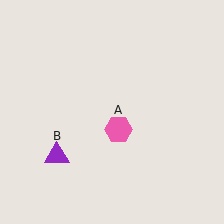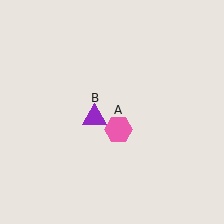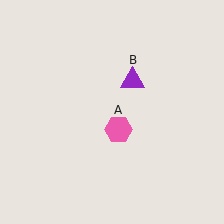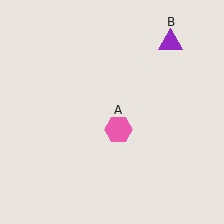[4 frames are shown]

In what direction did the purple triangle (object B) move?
The purple triangle (object B) moved up and to the right.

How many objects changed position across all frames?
1 object changed position: purple triangle (object B).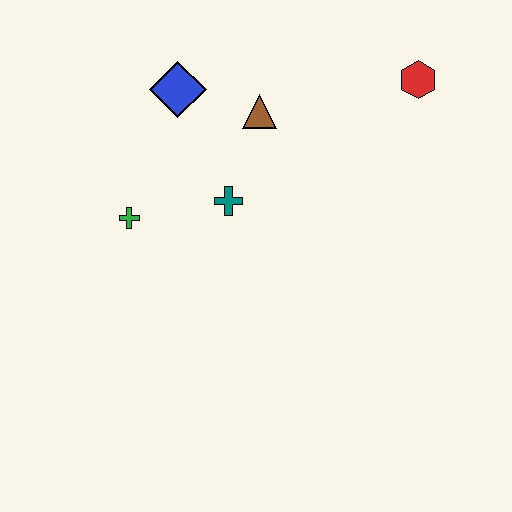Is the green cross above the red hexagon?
No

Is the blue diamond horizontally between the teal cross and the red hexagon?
No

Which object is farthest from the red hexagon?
The green cross is farthest from the red hexagon.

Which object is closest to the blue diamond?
The brown triangle is closest to the blue diamond.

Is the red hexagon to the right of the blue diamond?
Yes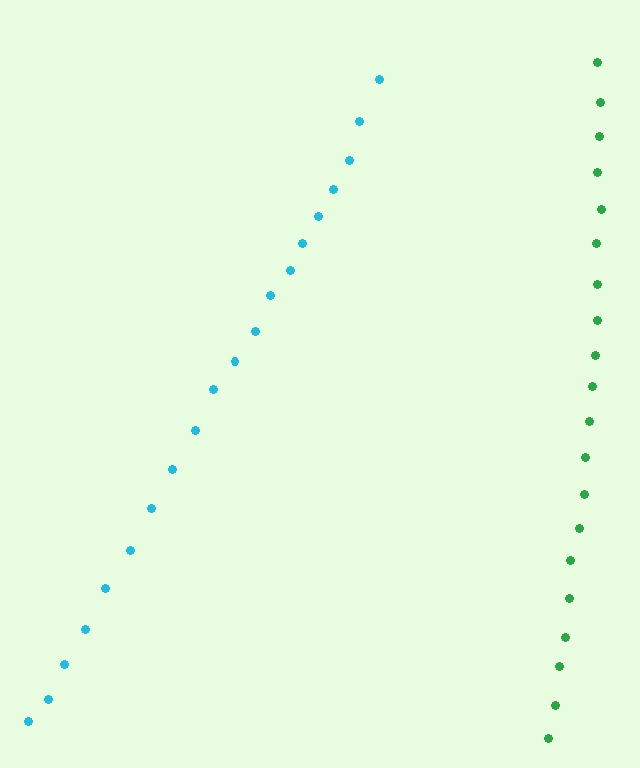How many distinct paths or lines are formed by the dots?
There are 2 distinct paths.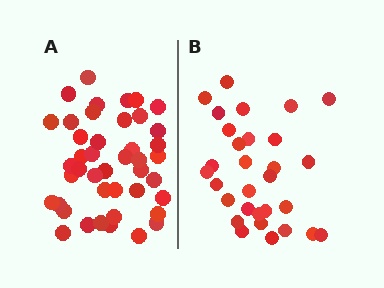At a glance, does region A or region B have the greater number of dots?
Region A (the left region) has more dots.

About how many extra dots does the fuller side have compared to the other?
Region A has approximately 15 more dots than region B.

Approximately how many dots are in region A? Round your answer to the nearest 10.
About 40 dots. (The exact count is 43, which rounds to 40.)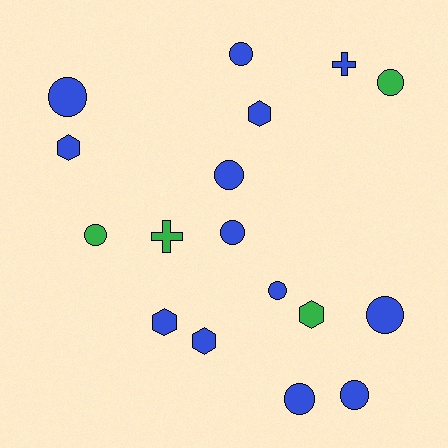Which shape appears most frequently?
Circle, with 10 objects.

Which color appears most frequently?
Blue, with 13 objects.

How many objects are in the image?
There are 17 objects.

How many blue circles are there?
There are 8 blue circles.